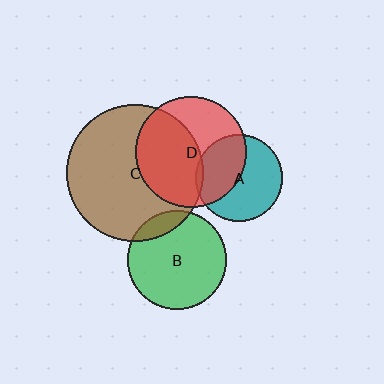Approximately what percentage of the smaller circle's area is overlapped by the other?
Approximately 5%.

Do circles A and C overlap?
Yes.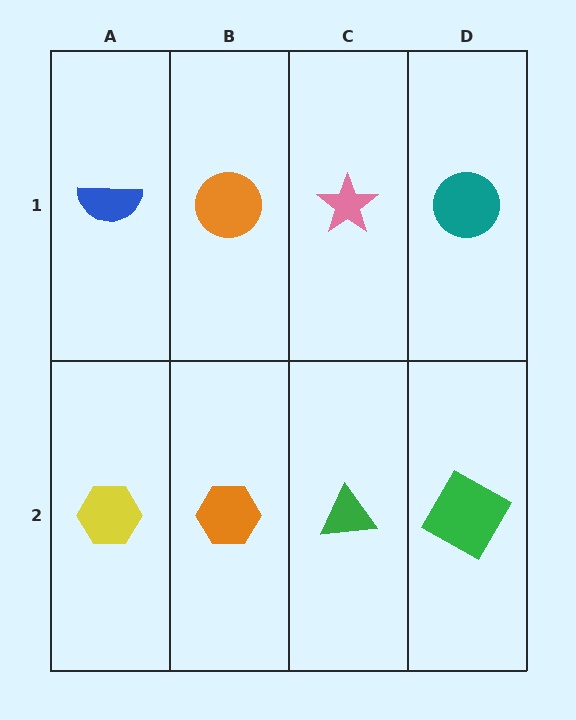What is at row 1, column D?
A teal circle.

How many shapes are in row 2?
4 shapes.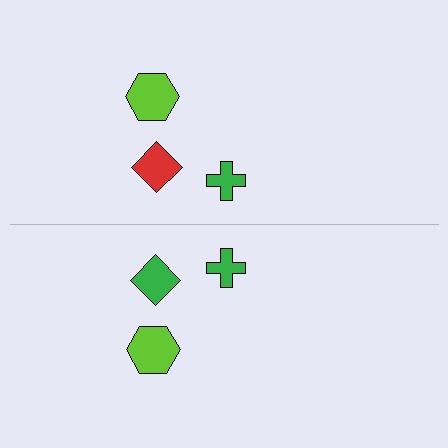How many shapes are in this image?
There are 6 shapes in this image.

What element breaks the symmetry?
The green diamond on the bottom side breaks the symmetry — its mirror counterpart is red.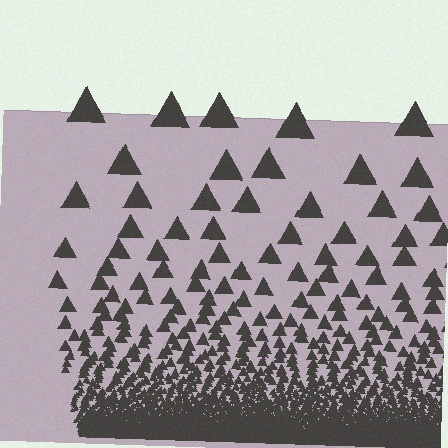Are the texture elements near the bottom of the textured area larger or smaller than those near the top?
Smaller. The gradient is inverted — elements near the bottom are smaller and denser.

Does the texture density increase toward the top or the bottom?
Density increases toward the bottom.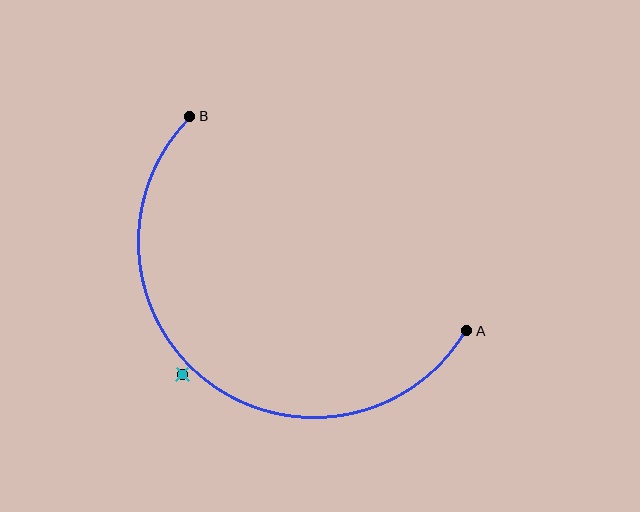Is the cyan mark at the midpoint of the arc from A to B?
No — the cyan mark does not lie on the arc at all. It sits slightly outside the curve.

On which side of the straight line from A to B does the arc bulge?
The arc bulges below and to the left of the straight line connecting A and B.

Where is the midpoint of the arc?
The arc midpoint is the point on the curve farthest from the straight line joining A and B. It sits below and to the left of that line.